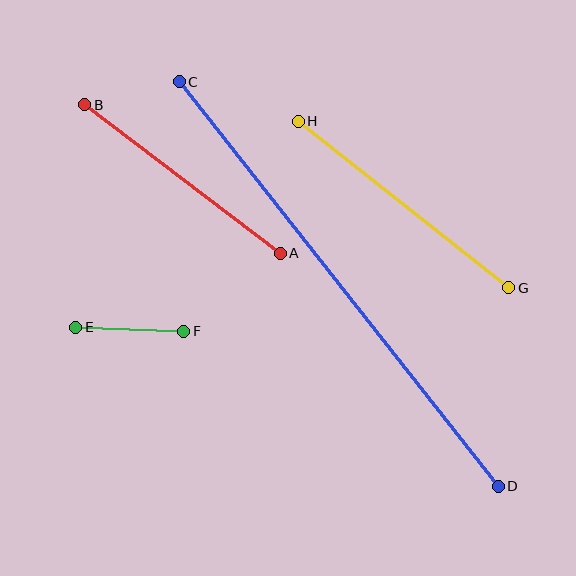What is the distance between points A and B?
The distance is approximately 245 pixels.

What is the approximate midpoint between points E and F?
The midpoint is at approximately (130, 329) pixels.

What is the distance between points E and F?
The distance is approximately 108 pixels.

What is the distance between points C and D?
The distance is approximately 515 pixels.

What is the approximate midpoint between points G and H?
The midpoint is at approximately (404, 205) pixels.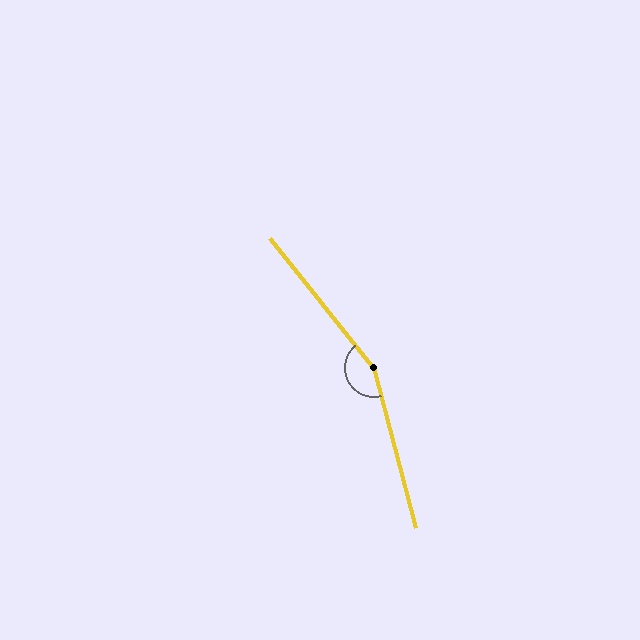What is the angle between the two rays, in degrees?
Approximately 156 degrees.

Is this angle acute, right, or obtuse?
It is obtuse.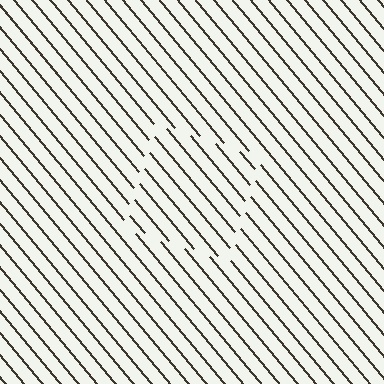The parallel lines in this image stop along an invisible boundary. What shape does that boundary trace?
An illusory square. The interior of the shape contains the same grating, shifted by half a period — the contour is defined by the phase discontinuity where line-ends from the inner and outer gratings abut.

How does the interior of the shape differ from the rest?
The interior of the shape contains the same grating, shifted by half a period — the contour is defined by the phase discontinuity where line-ends from the inner and outer gratings abut.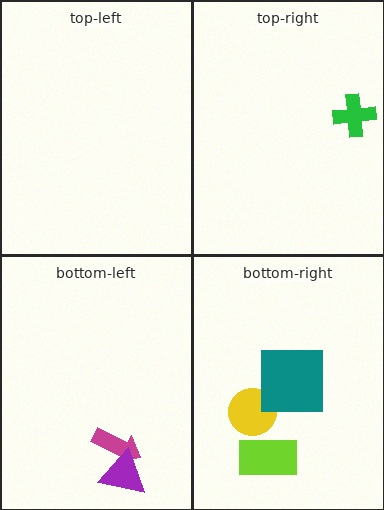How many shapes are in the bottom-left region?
2.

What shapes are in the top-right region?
The green cross.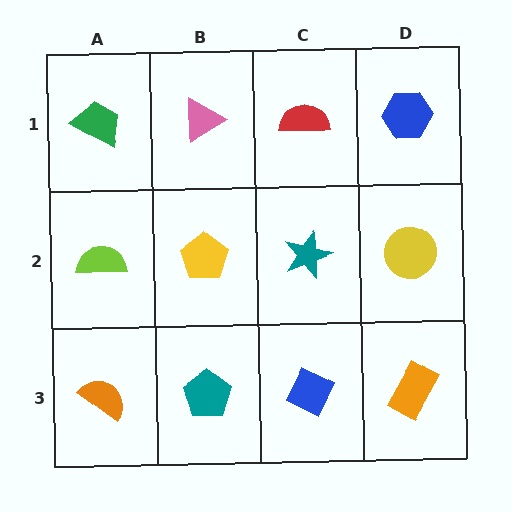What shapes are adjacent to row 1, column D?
A yellow circle (row 2, column D), a red semicircle (row 1, column C).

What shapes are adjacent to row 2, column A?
A green trapezoid (row 1, column A), an orange semicircle (row 3, column A), a yellow pentagon (row 2, column B).